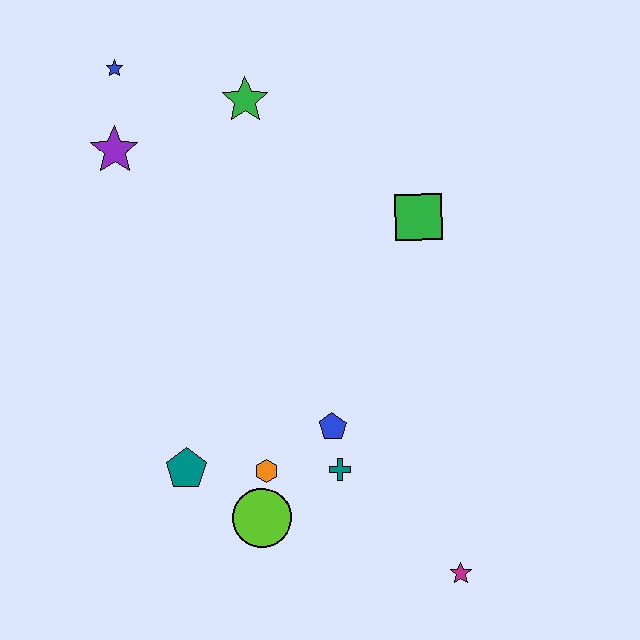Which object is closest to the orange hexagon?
The lime circle is closest to the orange hexagon.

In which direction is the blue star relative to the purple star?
The blue star is above the purple star.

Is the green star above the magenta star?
Yes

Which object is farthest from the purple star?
The magenta star is farthest from the purple star.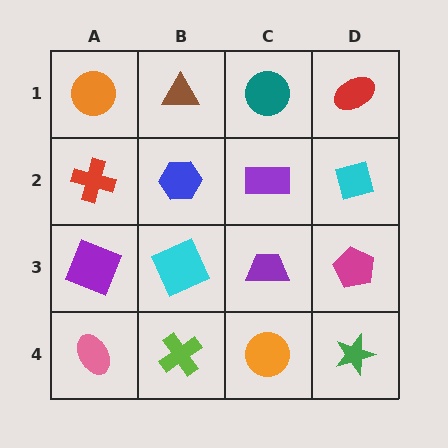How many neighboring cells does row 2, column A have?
3.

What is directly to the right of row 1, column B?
A teal circle.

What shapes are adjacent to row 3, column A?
A red cross (row 2, column A), a pink ellipse (row 4, column A), a cyan square (row 3, column B).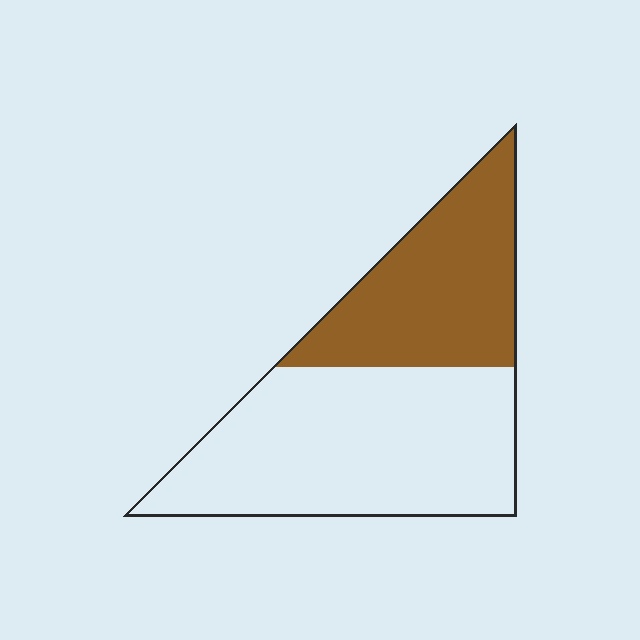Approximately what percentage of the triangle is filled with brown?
Approximately 40%.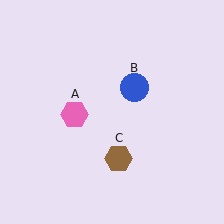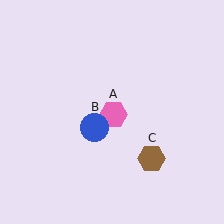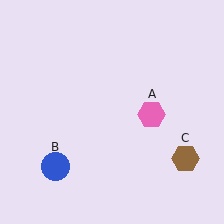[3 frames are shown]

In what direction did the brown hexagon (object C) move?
The brown hexagon (object C) moved right.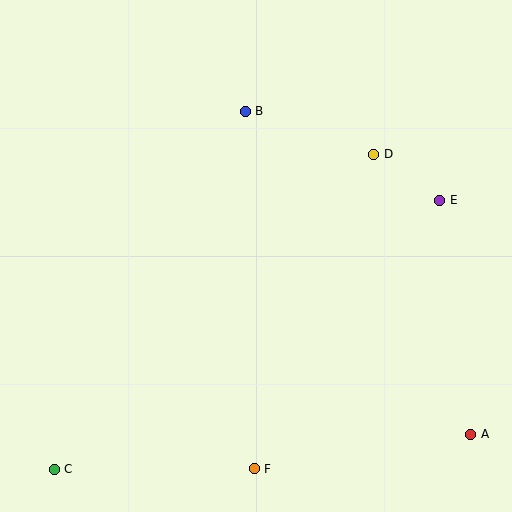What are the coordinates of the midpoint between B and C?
The midpoint between B and C is at (150, 290).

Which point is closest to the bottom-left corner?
Point C is closest to the bottom-left corner.